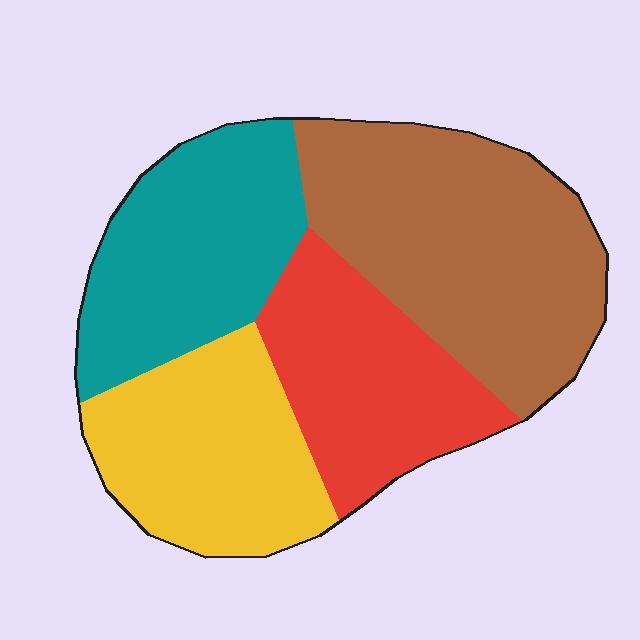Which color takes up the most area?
Brown, at roughly 35%.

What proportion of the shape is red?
Red takes up about one fifth (1/5) of the shape.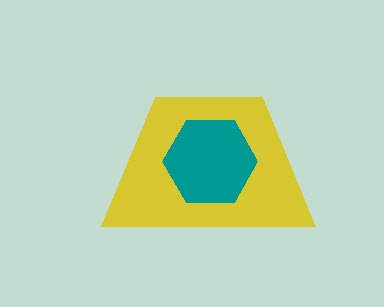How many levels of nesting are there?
2.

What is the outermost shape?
The yellow trapezoid.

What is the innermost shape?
The teal hexagon.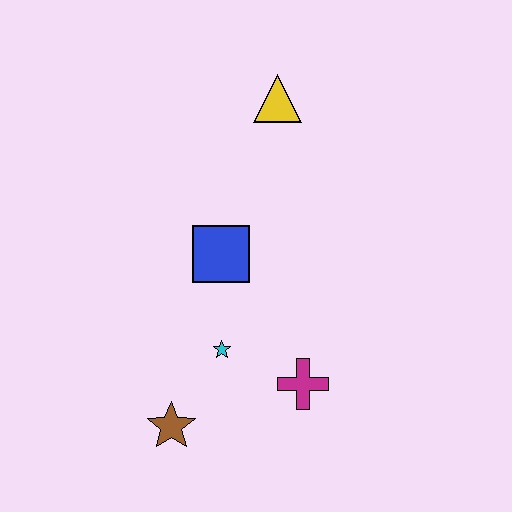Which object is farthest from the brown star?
The yellow triangle is farthest from the brown star.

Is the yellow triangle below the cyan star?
No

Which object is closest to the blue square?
The cyan star is closest to the blue square.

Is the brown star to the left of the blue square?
Yes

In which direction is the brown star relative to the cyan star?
The brown star is below the cyan star.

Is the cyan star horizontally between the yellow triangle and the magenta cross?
No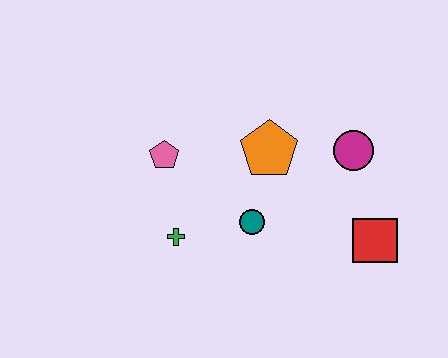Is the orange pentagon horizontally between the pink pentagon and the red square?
Yes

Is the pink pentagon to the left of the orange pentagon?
Yes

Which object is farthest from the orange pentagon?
The red square is farthest from the orange pentagon.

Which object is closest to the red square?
The magenta circle is closest to the red square.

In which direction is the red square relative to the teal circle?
The red square is to the right of the teal circle.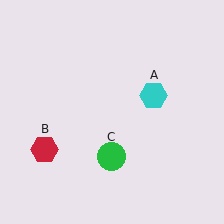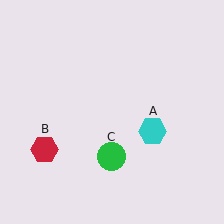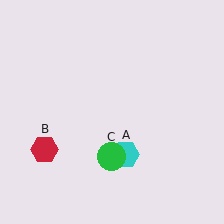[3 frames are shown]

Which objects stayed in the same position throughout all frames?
Red hexagon (object B) and green circle (object C) remained stationary.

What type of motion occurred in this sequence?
The cyan hexagon (object A) rotated clockwise around the center of the scene.